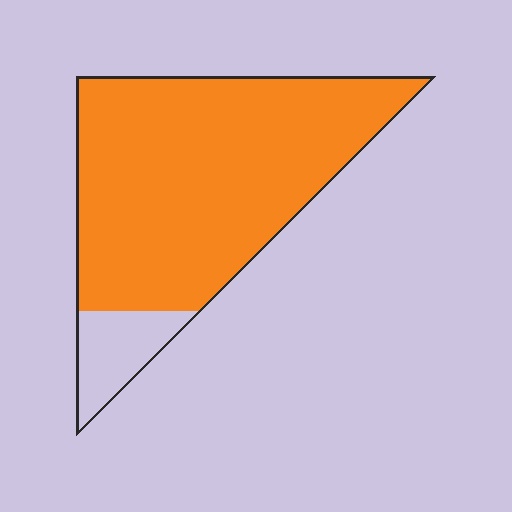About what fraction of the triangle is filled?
About seven eighths (7/8).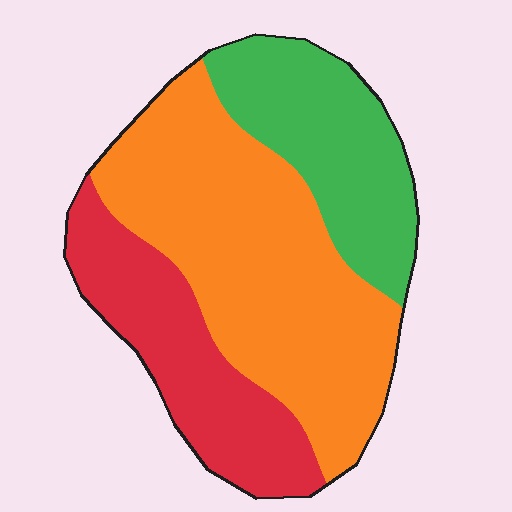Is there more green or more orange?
Orange.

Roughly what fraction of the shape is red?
Red takes up about one quarter (1/4) of the shape.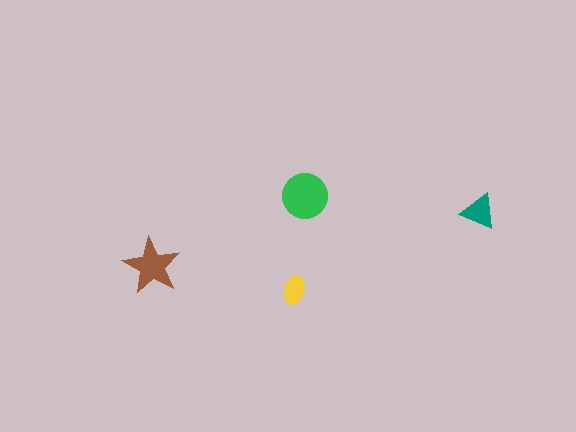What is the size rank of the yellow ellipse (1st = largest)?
4th.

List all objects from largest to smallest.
The green circle, the brown star, the teal triangle, the yellow ellipse.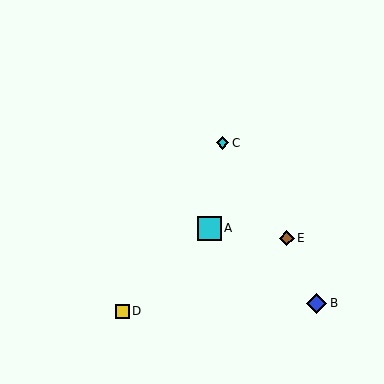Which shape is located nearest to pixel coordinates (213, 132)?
The cyan diamond (labeled C) at (222, 143) is nearest to that location.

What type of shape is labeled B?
Shape B is a blue diamond.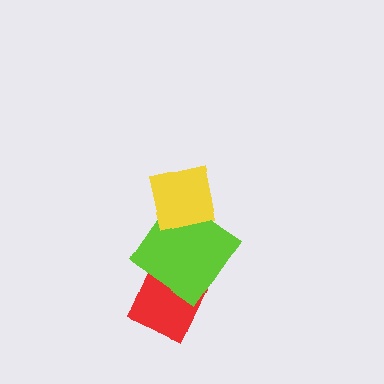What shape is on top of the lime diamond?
The yellow square is on top of the lime diamond.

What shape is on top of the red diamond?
The lime diamond is on top of the red diamond.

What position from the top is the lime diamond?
The lime diamond is 2nd from the top.